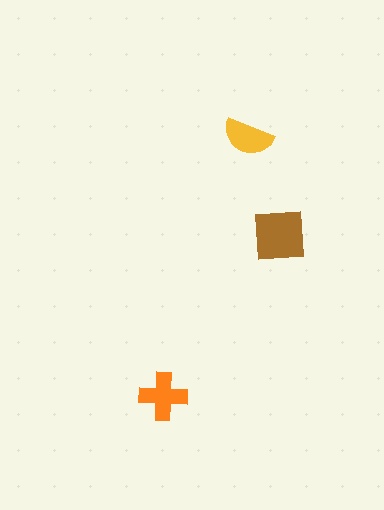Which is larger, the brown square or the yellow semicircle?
The brown square.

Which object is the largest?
The brown square.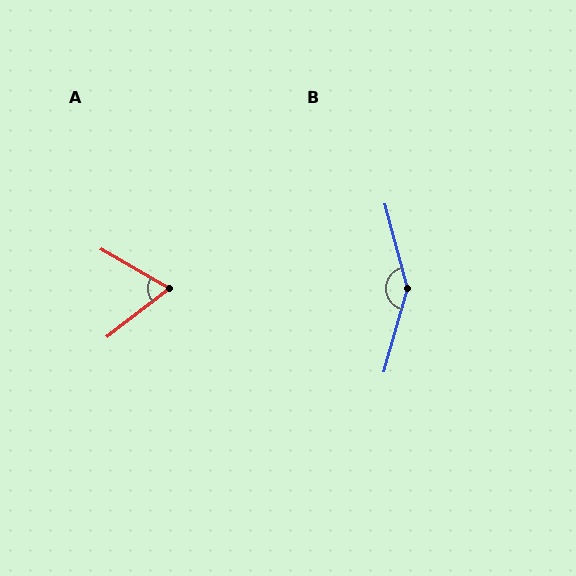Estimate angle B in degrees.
Approximately 149 degrees.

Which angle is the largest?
B, at approximately 149 degrees.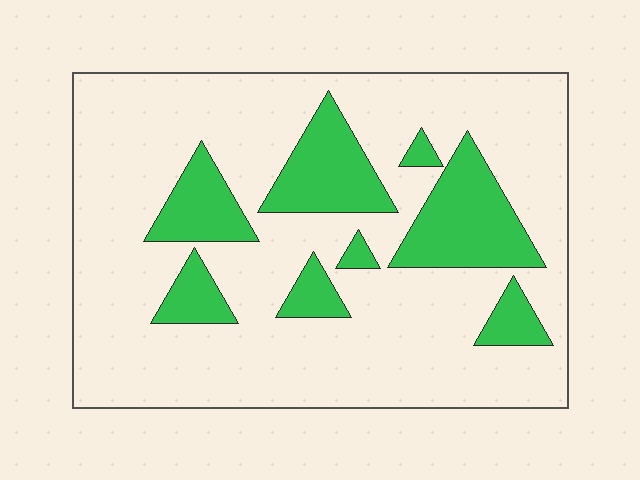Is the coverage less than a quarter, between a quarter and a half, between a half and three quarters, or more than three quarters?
Less than a quarter.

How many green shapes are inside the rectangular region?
8.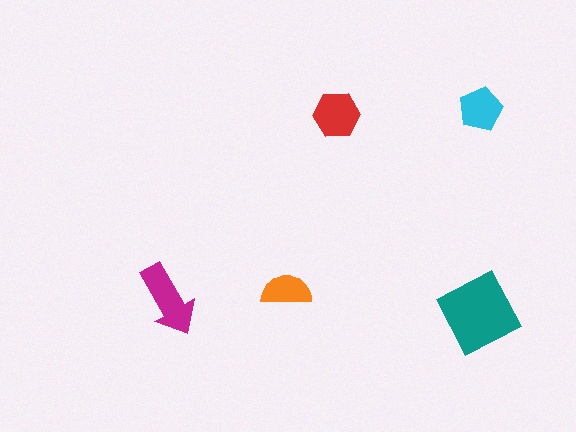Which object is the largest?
The teal diamond.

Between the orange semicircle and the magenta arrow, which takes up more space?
The magenta arrow.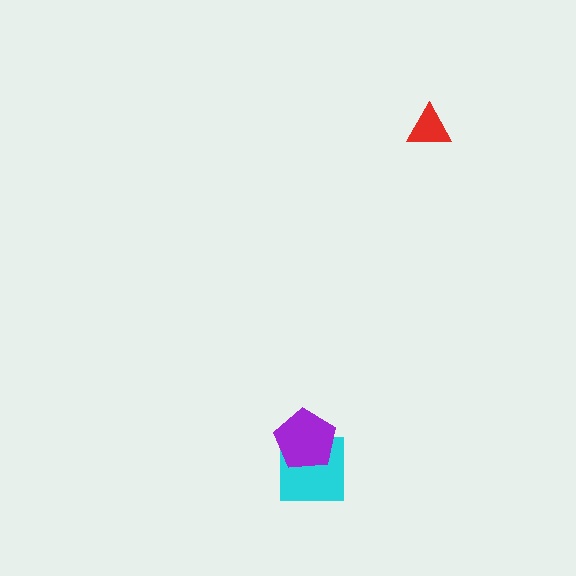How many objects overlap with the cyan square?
1 object overlaps with the cyan square.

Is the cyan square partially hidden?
Yes, it is partially covered by another shape.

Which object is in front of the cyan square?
The purple pentagon is in front of the cyan square.